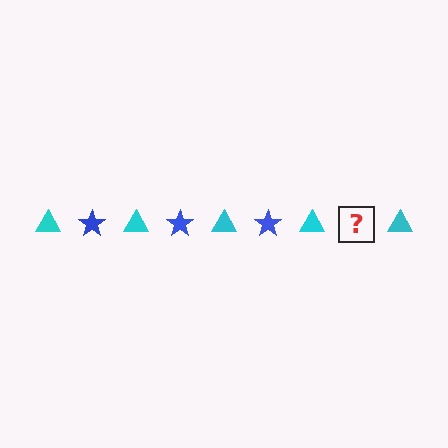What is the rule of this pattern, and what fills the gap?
The rule is that the pattern alternates between cyan triangle and blue star. The gap should be filled with a blue star.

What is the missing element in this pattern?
The missing element is a blue star.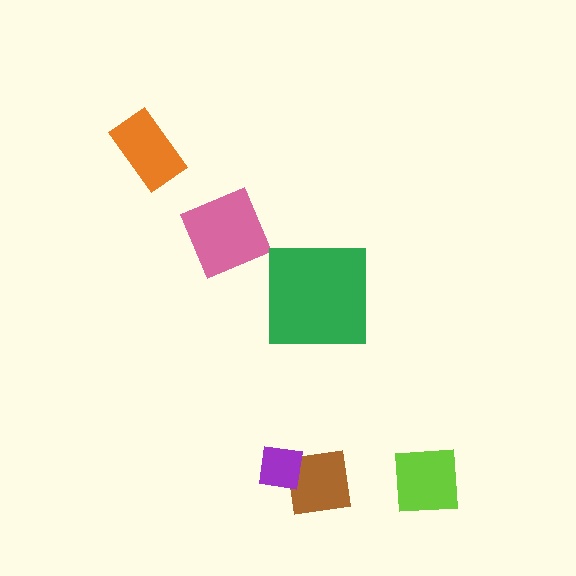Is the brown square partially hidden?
Yes, it is partially covered by another shape.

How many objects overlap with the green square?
0 objects overlap with the green square.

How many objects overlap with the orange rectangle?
0 objects overlap with the orange rectangle.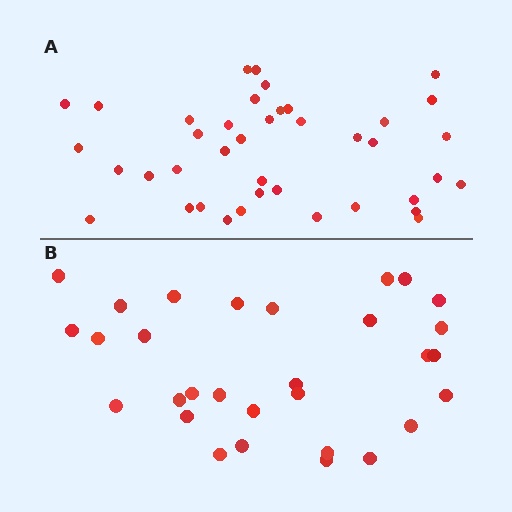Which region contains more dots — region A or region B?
Region A (the top region) has more dots.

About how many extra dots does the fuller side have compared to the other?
Region A has roughly 10 or so more dots than region B.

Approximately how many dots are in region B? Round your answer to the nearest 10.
About 30 dots.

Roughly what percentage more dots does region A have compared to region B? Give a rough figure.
About 35% more.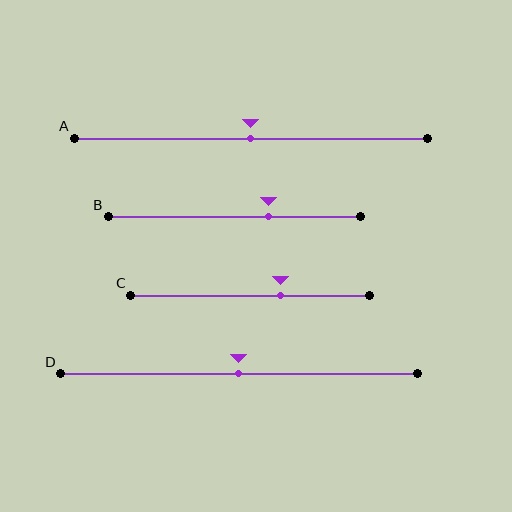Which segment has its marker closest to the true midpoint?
Segment A has its marker closest to the true midpoint.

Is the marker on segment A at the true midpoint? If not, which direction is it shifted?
Yes, the marker on segment A is at the true midpoint.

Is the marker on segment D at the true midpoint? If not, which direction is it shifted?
Yes, the marker on segment D is at the true midpoint.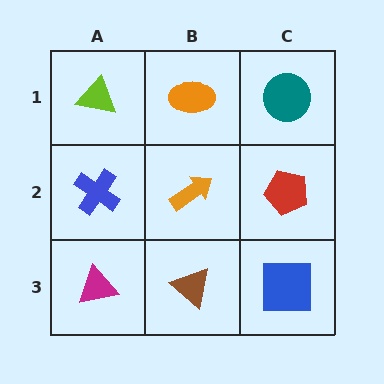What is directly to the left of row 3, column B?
A magenta triangle.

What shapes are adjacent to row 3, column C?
A red pentagon (row 2, column C), a brown triangle (row 3, column B).